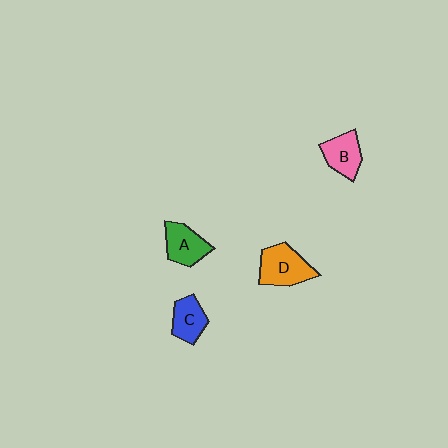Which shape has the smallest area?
Shape C (blue).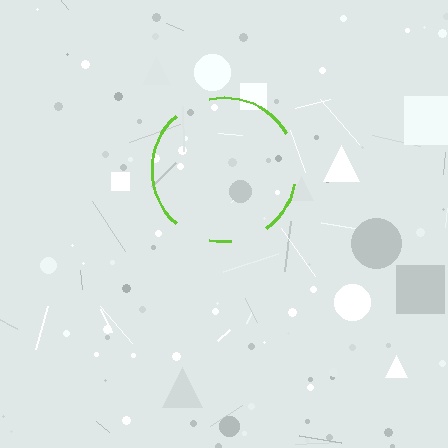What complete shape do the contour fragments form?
The contour fragments form a circle.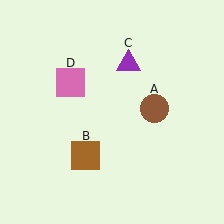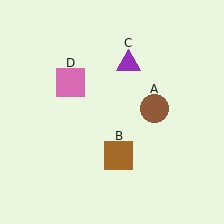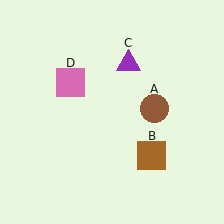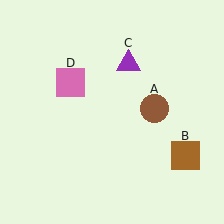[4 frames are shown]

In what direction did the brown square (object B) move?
The brown square (object B) moved right.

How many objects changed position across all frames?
1 object changed position: brown square (object B).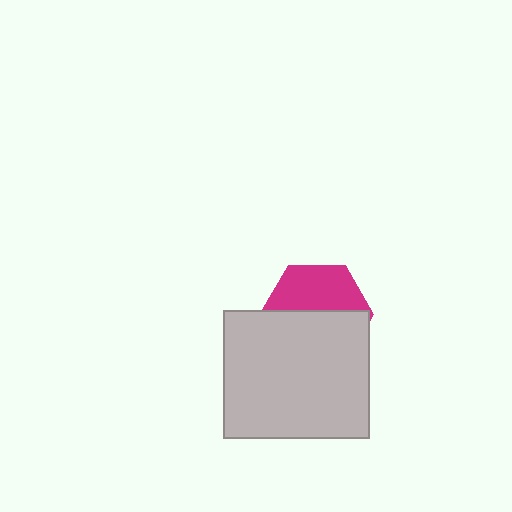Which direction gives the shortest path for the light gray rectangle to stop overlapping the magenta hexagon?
Moving down gives the shortest separation.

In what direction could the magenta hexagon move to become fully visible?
The magenta hexagon could move up. That would shift it out from behind the light gray rectangle entirely.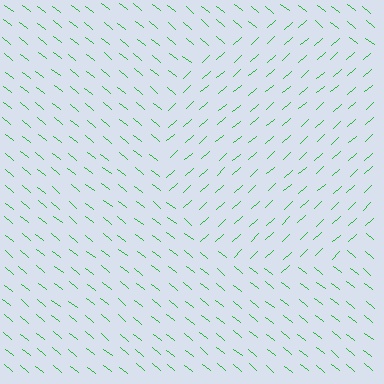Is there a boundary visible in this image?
Yes, there is a texture boundary formed by a change in line orientation.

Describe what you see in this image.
The image is filled with small green line segments. A circle region in the image has lines oriented differently from the surrounding lines, creating a visible texture boundary.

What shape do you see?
I see a circle.